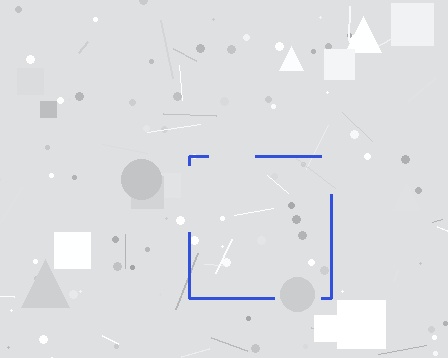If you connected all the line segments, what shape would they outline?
They would outline a square.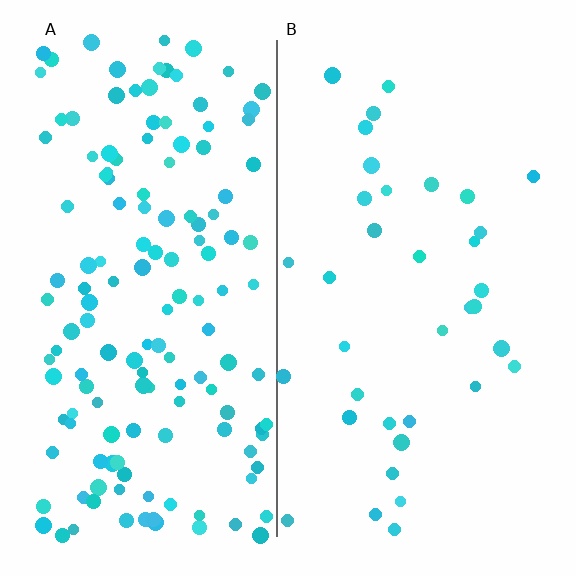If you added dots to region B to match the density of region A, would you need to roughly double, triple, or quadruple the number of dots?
Approximately quadruple.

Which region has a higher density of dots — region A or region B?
A (the left).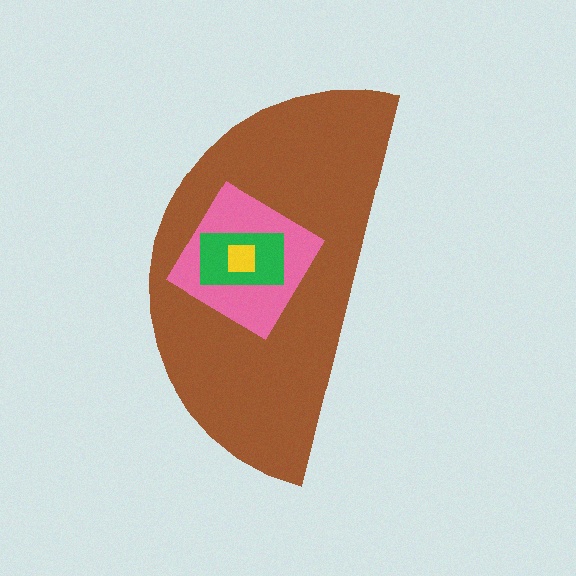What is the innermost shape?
The yellow square.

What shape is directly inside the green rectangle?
The yellow square.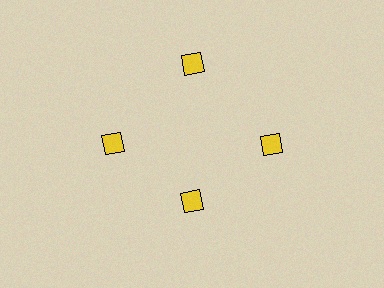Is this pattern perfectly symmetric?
No. The 4 yellow diamonds are arranged in a ring, but one element near the 6 o'clock position is pulled inward toward the center, breaking the 4-fold rotational symmetry.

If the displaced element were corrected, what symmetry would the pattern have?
It would have 4-fold rotational symmetry — the pattern would map onto itself every 90 degrees.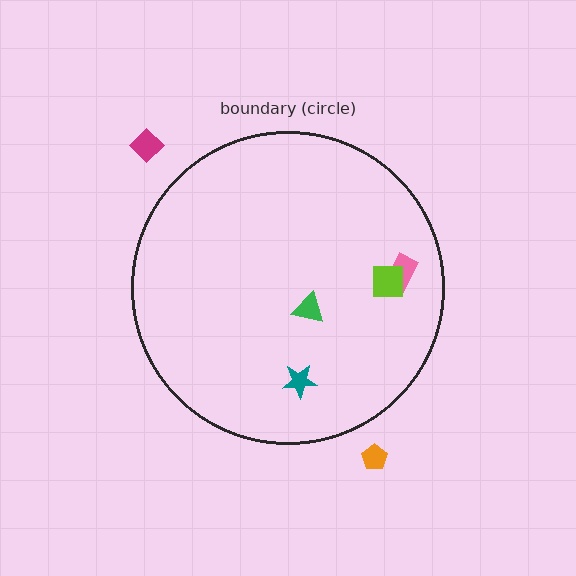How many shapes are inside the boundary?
4 inside, 2 outside.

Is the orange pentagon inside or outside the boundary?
Outside.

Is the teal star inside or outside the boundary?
Inside.